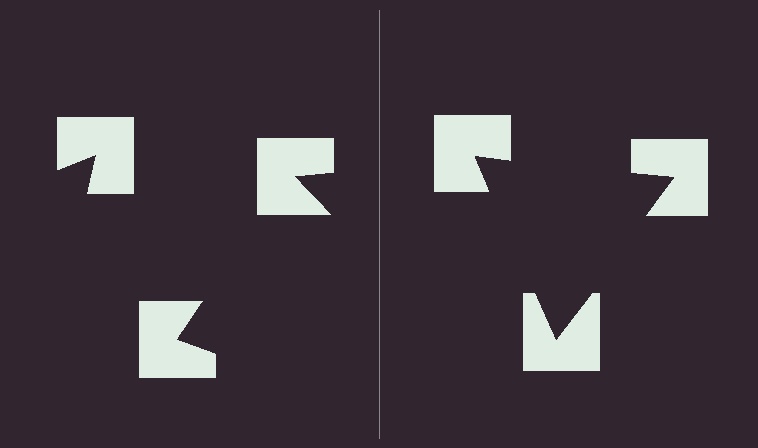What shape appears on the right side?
An illusory triangle.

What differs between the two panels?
The notched squares are positioned identically on both sides; only the wedge orientations differ. On the right they align to a triangle; on the left they are misaligned.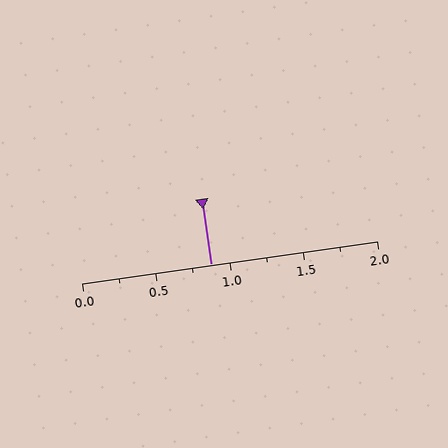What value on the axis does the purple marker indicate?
The marker indicates approximately 0.88.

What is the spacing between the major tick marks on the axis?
The major ticks are spaced 0.5 apart.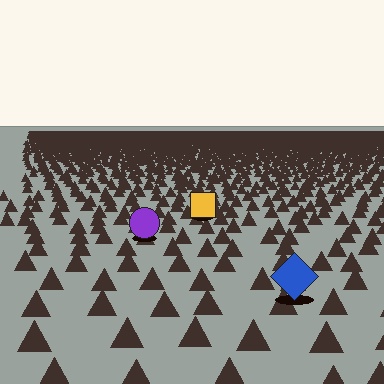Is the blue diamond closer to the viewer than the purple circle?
Yes. The blue diamond is closer — you can tell from the texture gradient: the ground texture is coarser near it.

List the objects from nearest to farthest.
From nearest to farthest: the blue diamond, the purple circle, the yellow square.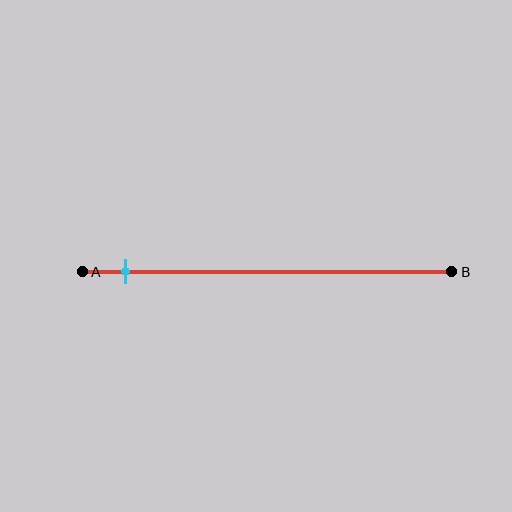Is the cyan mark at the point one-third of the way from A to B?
No, the mark is at about 10% from A, not at the 33% one-third point.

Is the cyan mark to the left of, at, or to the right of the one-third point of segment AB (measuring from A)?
The cyan mark is to the left of the one-third point of segment AB.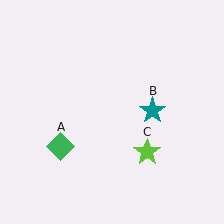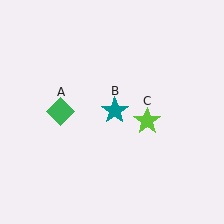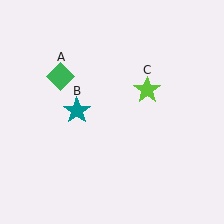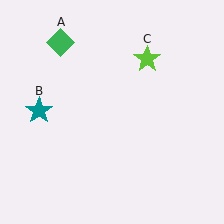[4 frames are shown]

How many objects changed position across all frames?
3 objects changed position: green diamond (object A), teal star (object B), lime star (object C).